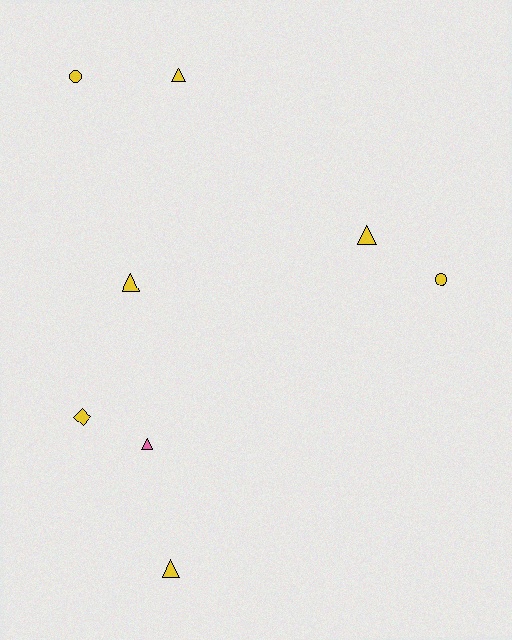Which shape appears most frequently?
Triangle, with 5 objects.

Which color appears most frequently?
Yellow, with 7 objects.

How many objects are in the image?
There are 8 objects.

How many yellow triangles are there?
There are 4 yellow triangles.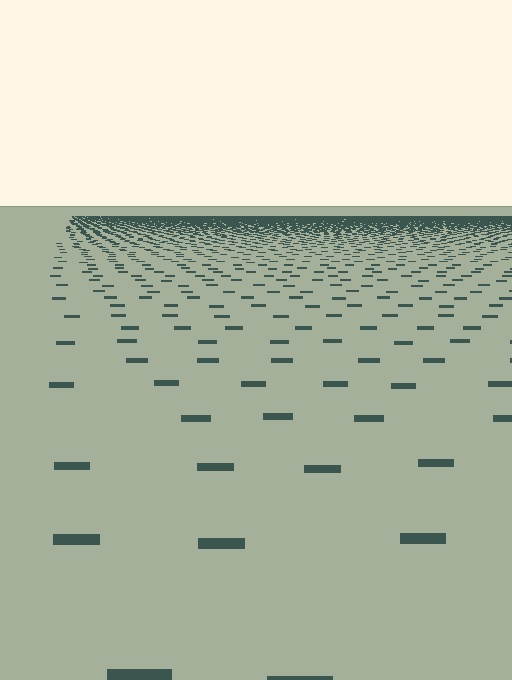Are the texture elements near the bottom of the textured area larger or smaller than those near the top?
Larger. Near the bottom, elements are closer to the viewer and appear at a bigger on-screen size.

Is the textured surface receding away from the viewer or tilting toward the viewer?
The surface is receding away from the viewer. Texture elements get smaller and denser toward the top.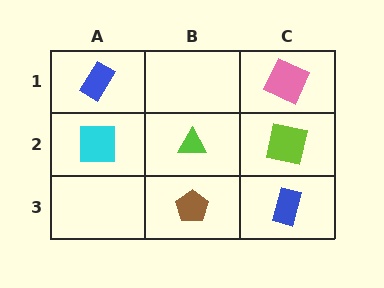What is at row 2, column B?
A lime triangle.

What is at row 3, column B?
A brown pentagon.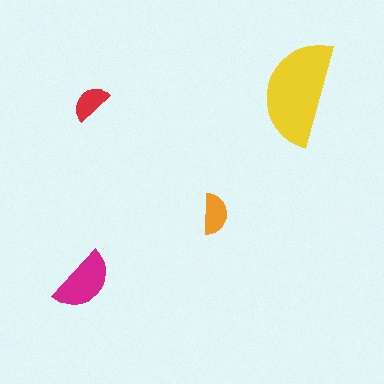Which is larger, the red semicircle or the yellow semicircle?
The yellow one.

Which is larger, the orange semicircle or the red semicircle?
The orange one.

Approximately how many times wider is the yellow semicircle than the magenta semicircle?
About 1.5 times wider.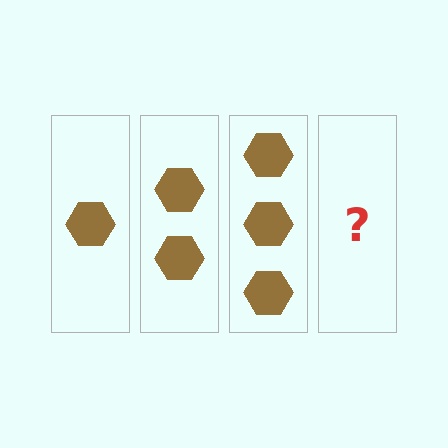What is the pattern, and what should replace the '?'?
The pattern is that each step adds one more hexagon. The '?' should be 4 hexagons.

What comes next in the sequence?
The next element should be 4 hexagons.